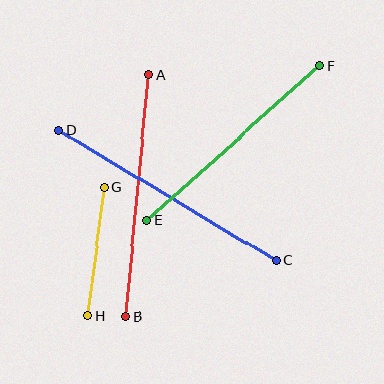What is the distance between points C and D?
The distance is approximately 253 pixels.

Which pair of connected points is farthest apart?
Points C and D are farthest apart.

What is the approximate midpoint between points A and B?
The midpoint is at approximately (137, 196) pixels.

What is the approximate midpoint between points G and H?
The midpoint is at approximately (96, 252) pixels.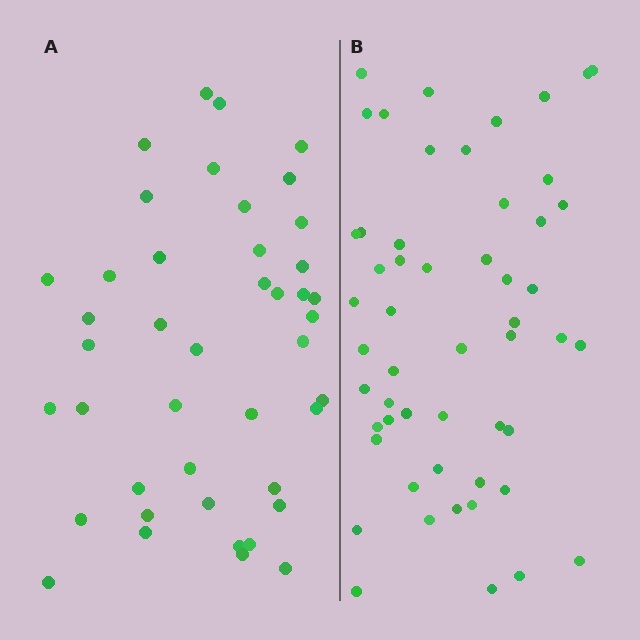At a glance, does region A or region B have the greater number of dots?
Region B (the right region) has more dots.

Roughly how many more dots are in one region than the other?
Region B has roughly 10 or so more dots than region A.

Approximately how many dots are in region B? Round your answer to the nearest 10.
About 50 dots. (The exact count is 53, which rounds to 50.)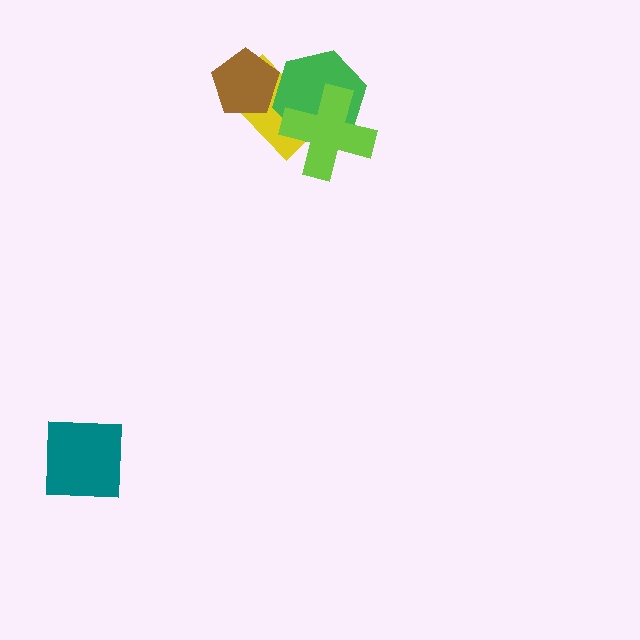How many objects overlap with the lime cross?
2 objects overlap with the lime cross.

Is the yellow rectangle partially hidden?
Yes, it is partially covered by another shape.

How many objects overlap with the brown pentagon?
2 objects overlap with the brown pentagon.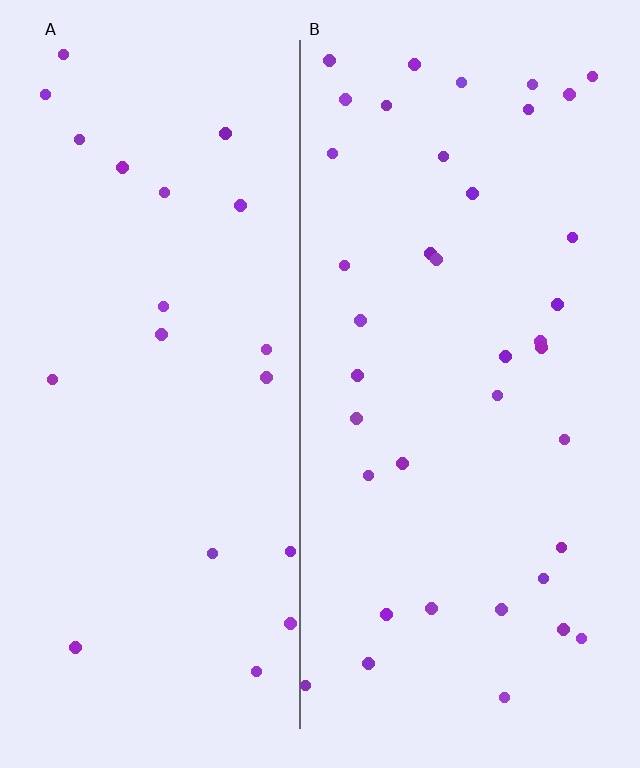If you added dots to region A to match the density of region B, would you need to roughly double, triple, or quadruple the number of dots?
Approximately double.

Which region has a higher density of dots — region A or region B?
B (the right).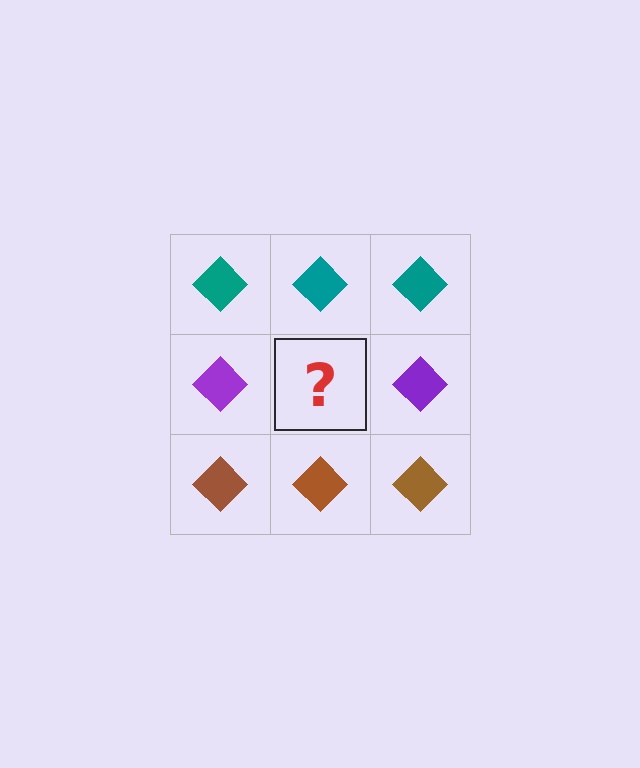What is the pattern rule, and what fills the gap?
The rule is that each row has a consistent color. The gap should be filled with a purple diamond.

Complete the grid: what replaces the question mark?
The question mark should be replaced with a purple diamond.